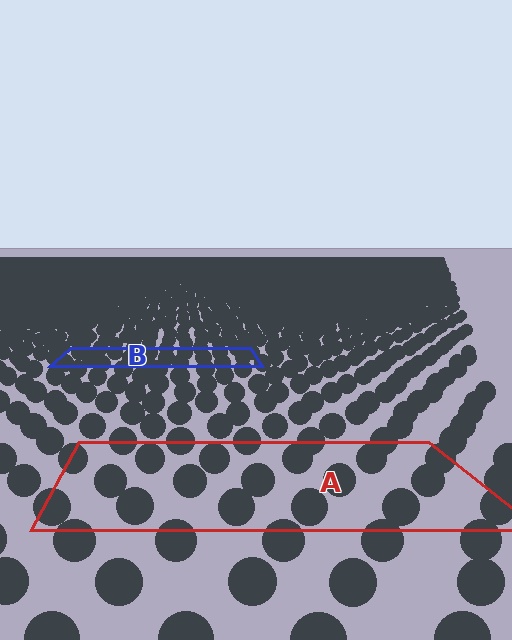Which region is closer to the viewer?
Region A is closer. The texture elements there are larger and more spread out.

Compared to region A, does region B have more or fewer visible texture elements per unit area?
Region B has more texture elements per unit area — they are packed more densely because it is farther away.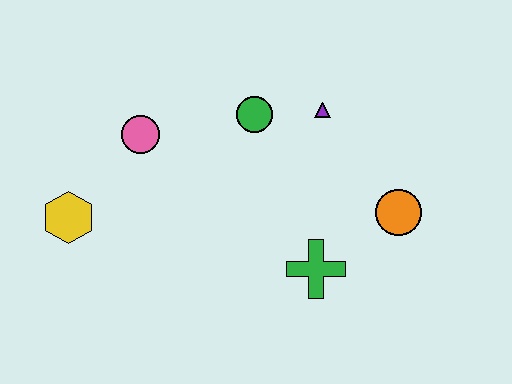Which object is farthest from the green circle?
The yellow hexagon is farthest from the green circle.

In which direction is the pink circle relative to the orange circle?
The pink circle is to the left of the orange circle.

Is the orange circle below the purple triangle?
Yes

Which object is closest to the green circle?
The purple triangle is closest to the green circle.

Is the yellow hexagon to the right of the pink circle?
No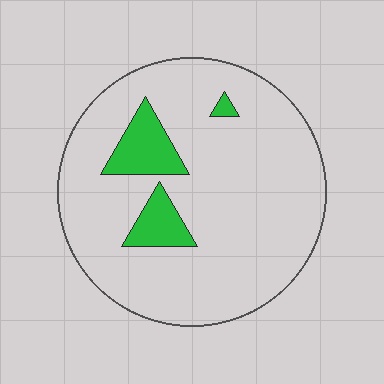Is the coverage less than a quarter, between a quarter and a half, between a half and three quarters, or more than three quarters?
Less than a quarter.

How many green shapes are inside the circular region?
3.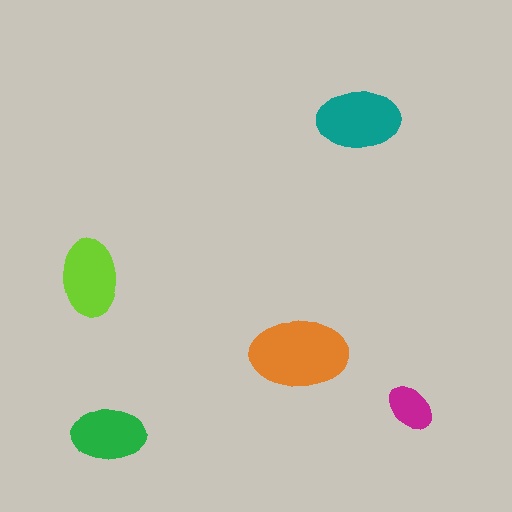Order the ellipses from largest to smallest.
the orange one, the teal one, the lime one, the green one, the magenta one.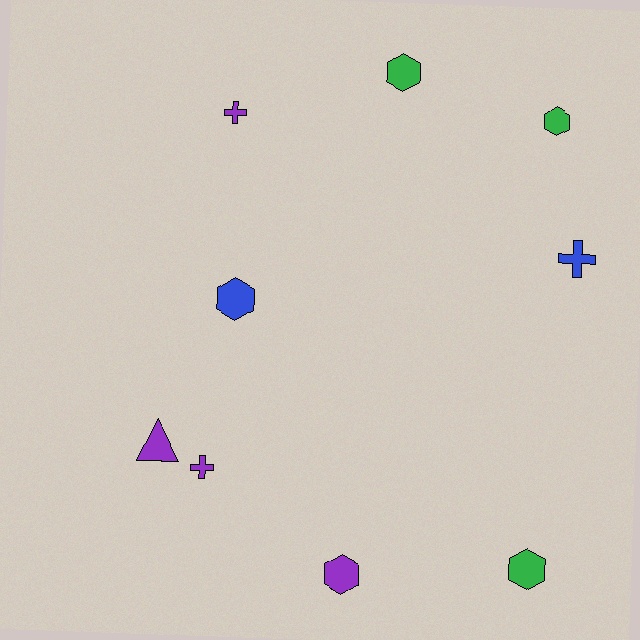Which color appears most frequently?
Purple, with 4 objects.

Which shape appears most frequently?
Hexagon, with 5 objects.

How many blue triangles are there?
There are no blue triangles.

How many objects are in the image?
There are 9 objects.